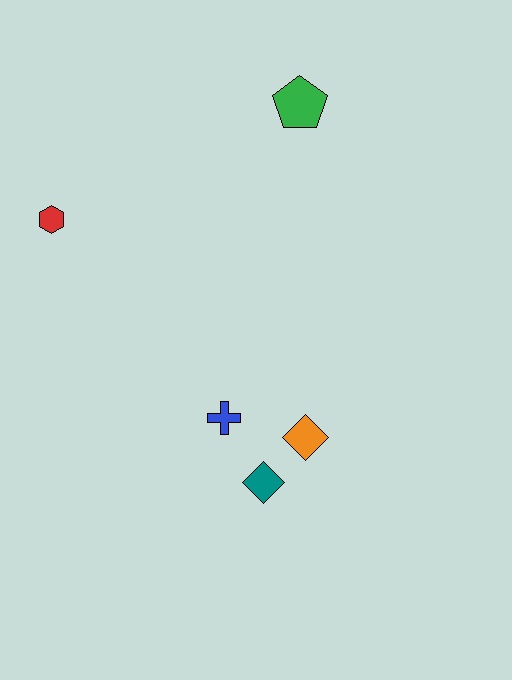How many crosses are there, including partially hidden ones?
There is 1 cross.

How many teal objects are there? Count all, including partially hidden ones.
There is 1 teal object.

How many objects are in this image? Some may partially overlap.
There are 5 objects.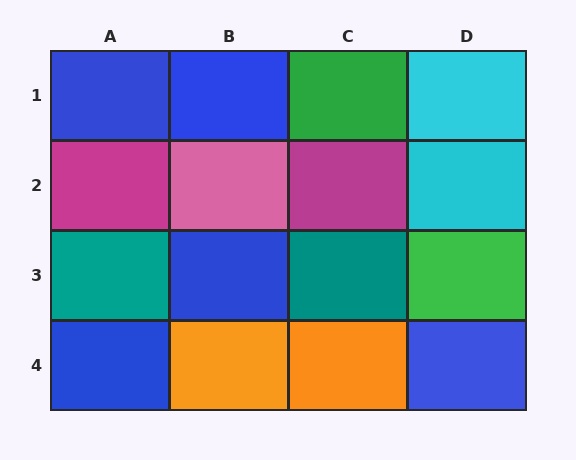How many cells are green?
2 cells are green.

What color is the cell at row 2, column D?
Cyan.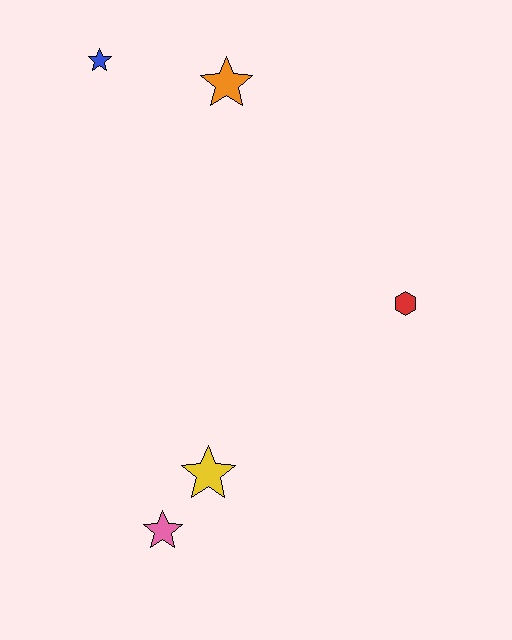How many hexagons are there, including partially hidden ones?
There is 1 hexagon.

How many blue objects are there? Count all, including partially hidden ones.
There is 1 blue object.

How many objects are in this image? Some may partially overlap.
There are 5 objects.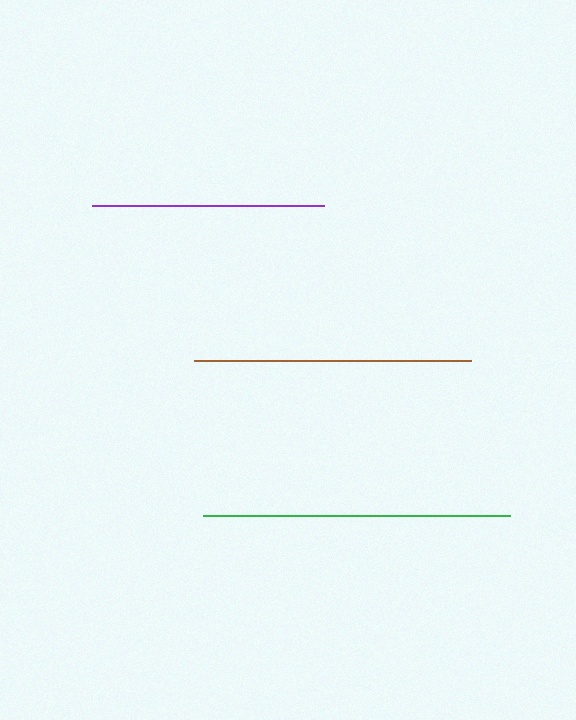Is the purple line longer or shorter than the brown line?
The brown line is longer than the purple line.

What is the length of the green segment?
The green segment is approximately 308 pixels long.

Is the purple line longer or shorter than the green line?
The green line is longer than the purple line.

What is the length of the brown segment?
The brown segment is approximately 277 pixels long.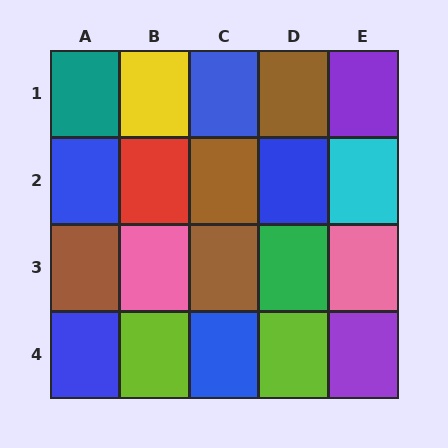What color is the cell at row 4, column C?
Blue.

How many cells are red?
1 cell is red.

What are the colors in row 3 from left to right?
Brown, pink, brown, green, pink.